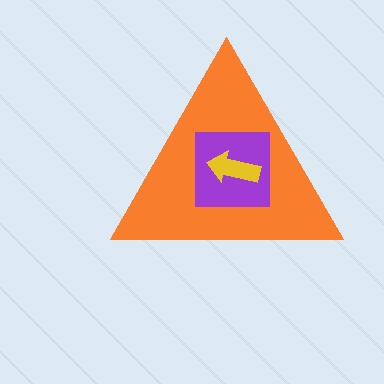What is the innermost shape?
The yellow arrow.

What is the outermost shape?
The orange triangle.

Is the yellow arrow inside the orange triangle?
Yes.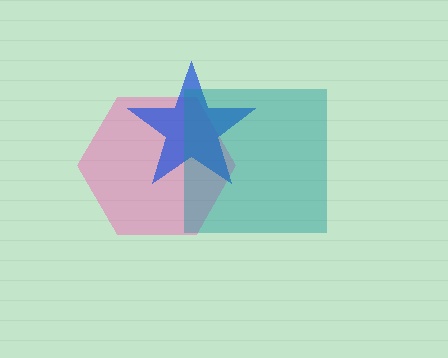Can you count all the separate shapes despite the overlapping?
Yes, there are 3 separate shapes.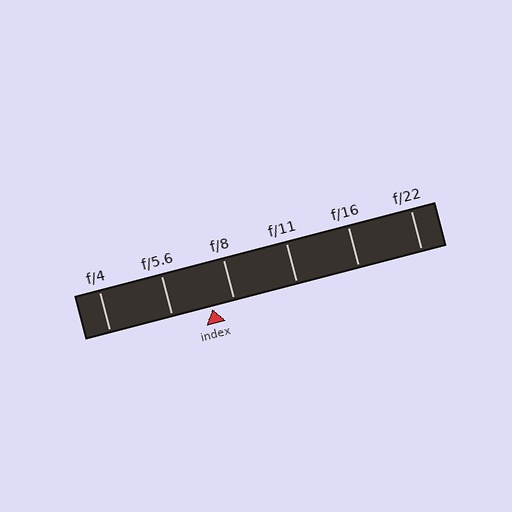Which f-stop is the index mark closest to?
The index mark is closest to f/8.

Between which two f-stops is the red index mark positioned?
The index mark is between f/5.6 and f/8.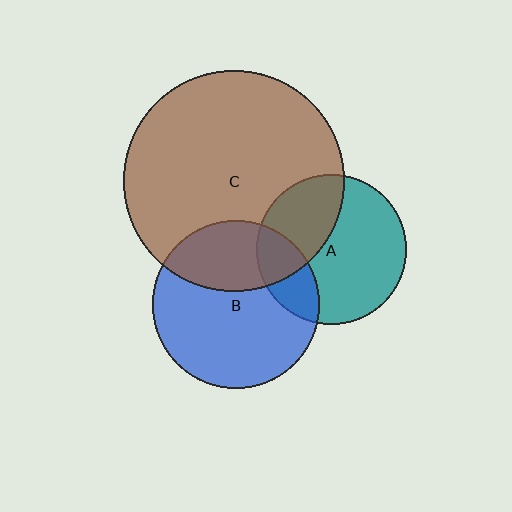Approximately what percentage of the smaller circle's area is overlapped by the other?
Approximately 35%.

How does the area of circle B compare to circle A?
Approximately 1.2 times.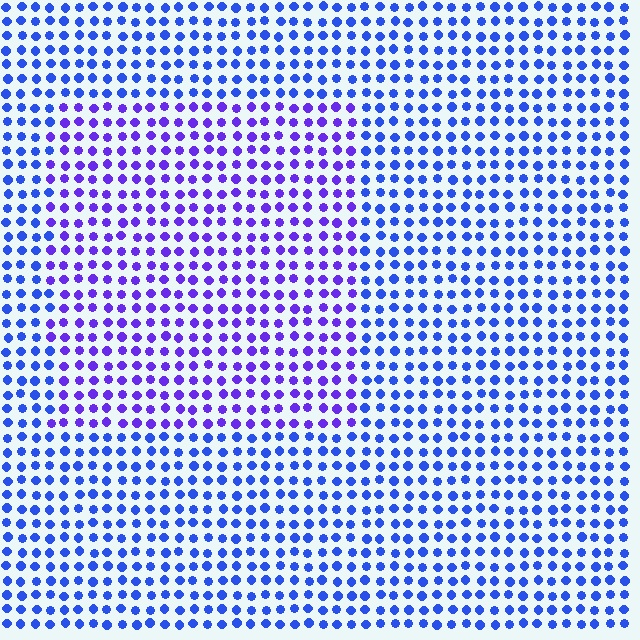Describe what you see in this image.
The image is filled with small blue elements in a uniform arrangement. A rectangle-shaped region is visible where the elements are tinted to a slightly different hue, forming a subtle color boundary.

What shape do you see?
I see a rectangle.